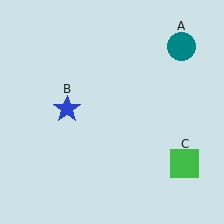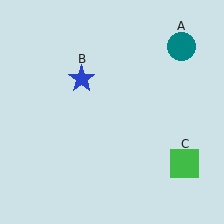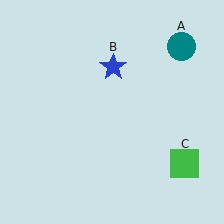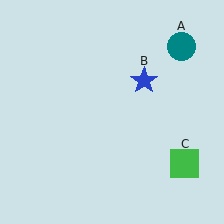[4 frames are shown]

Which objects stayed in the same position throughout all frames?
Teal circle (object A) and green square (object C) remained stationary.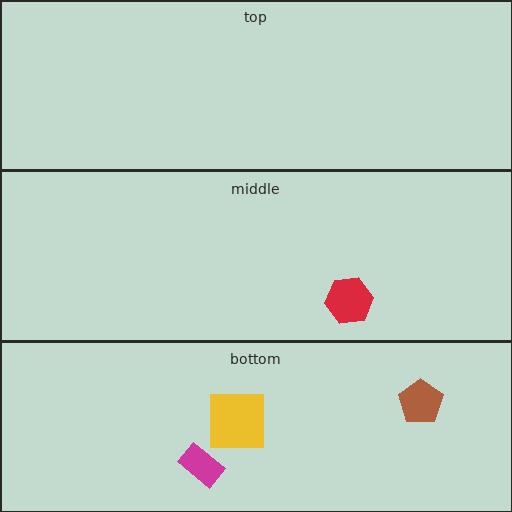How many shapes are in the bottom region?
3.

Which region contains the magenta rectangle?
The bottom region.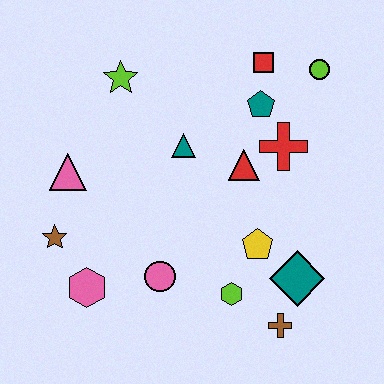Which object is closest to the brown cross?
The teal diamond is closest to the brown cross.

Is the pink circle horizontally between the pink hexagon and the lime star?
No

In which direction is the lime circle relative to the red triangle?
The lime circle is above the red triangle.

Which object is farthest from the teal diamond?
The lime star is farthest from the teal diamond.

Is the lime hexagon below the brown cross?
No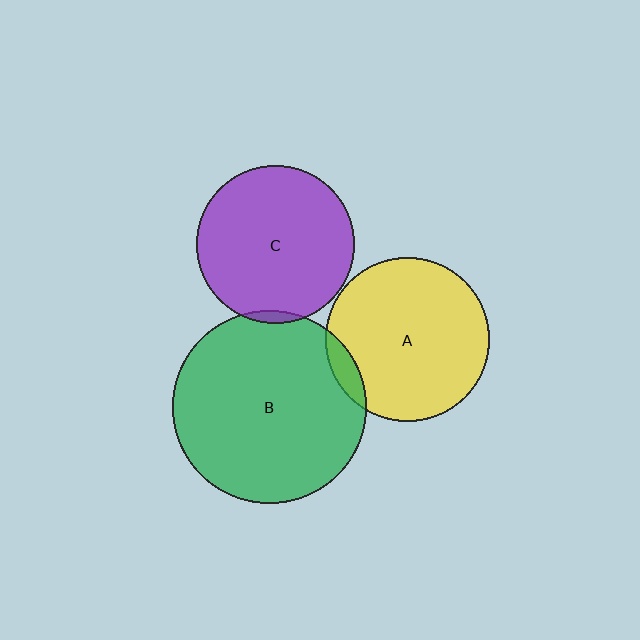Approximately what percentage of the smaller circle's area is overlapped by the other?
Approximately 5%.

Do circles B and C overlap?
Yes.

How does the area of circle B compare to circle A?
Approximately 1.4 times.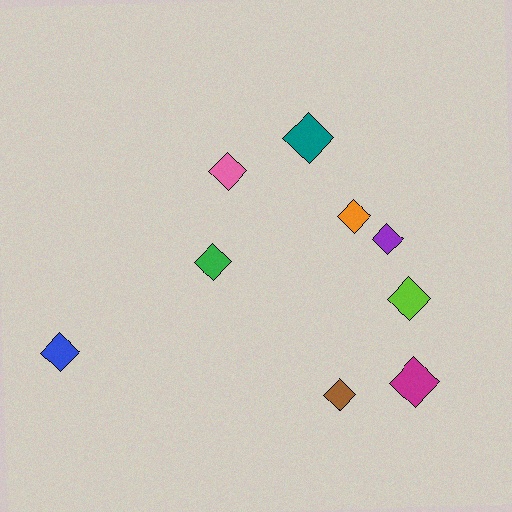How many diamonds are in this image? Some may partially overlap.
There are 9 diamonds.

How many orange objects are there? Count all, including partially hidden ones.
There is 1 orange object.